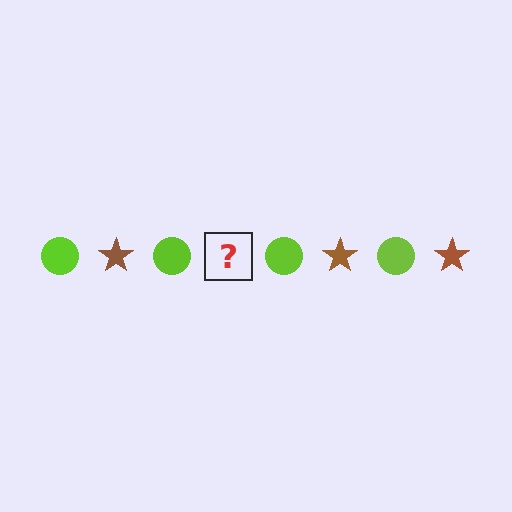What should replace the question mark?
The question mark should be replaced with a brown star.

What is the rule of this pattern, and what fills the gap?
The rule is that the pattern alternates between lime circle and brown star. The gap should be filled with a brown star.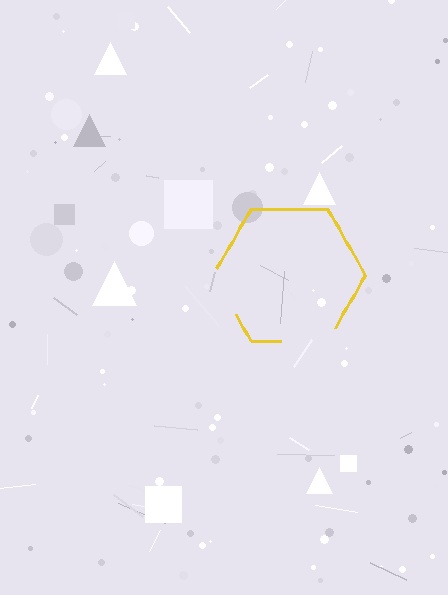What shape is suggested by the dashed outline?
The dashed outline suggests a hexagon.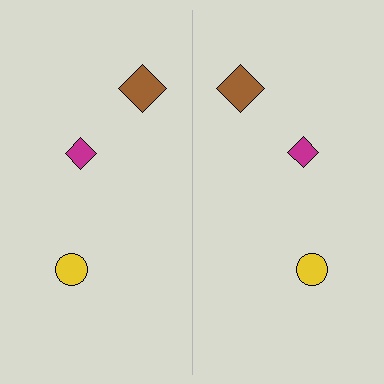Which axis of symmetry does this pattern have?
The pattern has a vertical axis of symmetry running through the center of the image.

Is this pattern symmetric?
Yes, this pattern has bilateral (reflection) symmetry.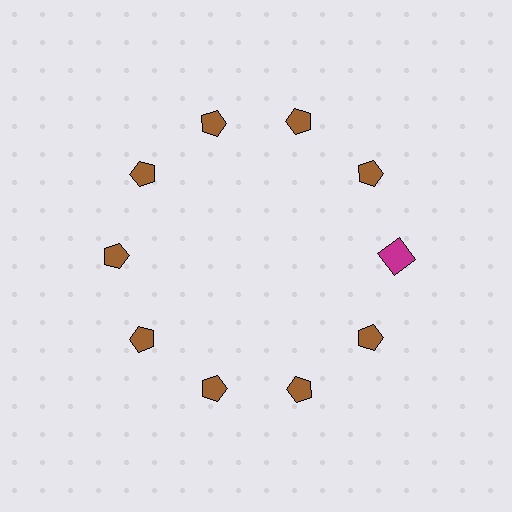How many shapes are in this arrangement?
There are 10 shapes arranged in a ring pattern.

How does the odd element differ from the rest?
It differs in both color (magenta instead of brown) and shape (square instead of pentagon).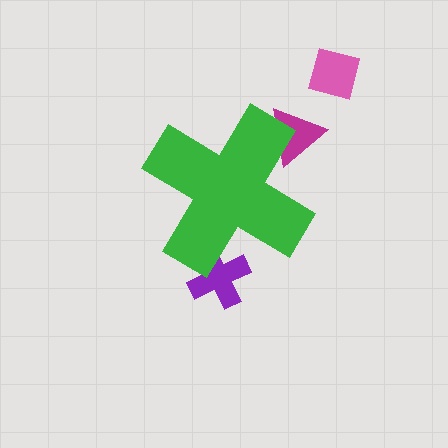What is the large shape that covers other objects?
A green cross.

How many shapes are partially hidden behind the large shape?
2 shapes are partially hidden.